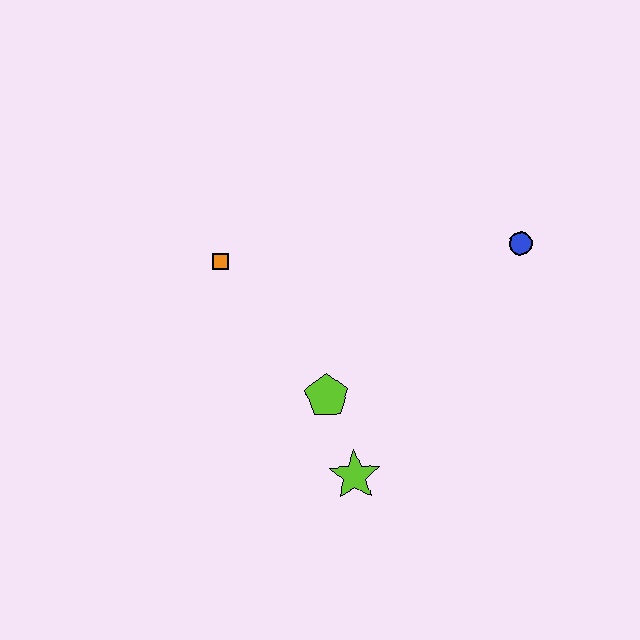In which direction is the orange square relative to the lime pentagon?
The orange square is above the lime pentagon.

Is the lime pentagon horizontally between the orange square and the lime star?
Yes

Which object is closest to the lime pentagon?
The lime star is closest to the lime pentagon.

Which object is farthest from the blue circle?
The orange square is farthest from the blue circle.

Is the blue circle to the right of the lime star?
Yes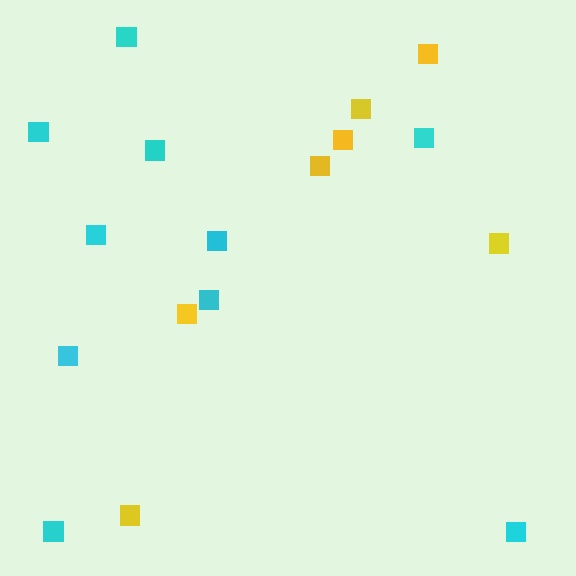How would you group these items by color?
There are 2 groups: one group of yellow squares (7) and one group of cyan squares (10).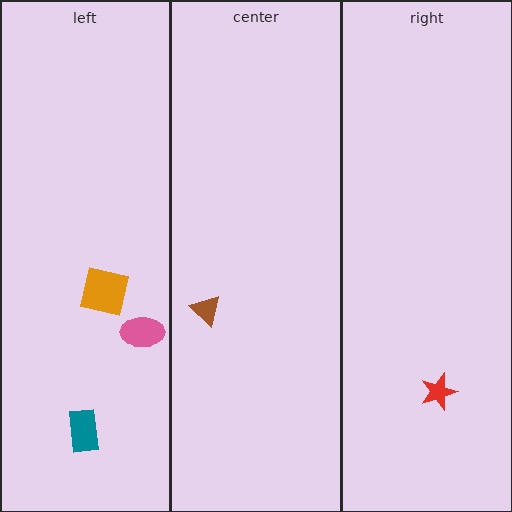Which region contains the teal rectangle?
The left region.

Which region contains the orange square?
The left region.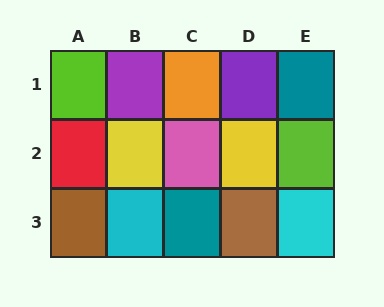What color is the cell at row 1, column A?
Lime.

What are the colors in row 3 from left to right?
Brown, cyan, teal, brown, cyan.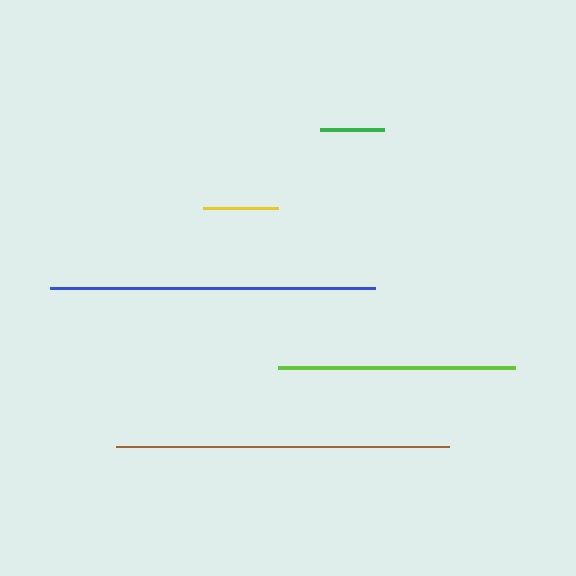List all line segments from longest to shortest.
From longest to shortest: brown, blue, lime, yellow, green.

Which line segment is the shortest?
The green line is the shortest at approximately 64 pixels.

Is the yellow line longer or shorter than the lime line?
The lime line is longer than the yellow line.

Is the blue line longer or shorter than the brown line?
The brown line is longer than the blue line.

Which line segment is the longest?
The brown line is the longest at approximately 332 pixels.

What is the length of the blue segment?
The blue segment is approximately 325 pixels long.